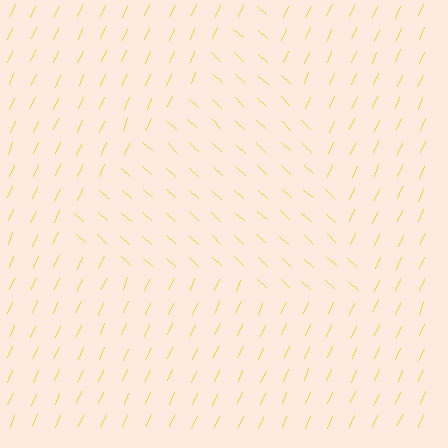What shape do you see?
I see a triangle.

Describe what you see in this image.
The image is filled with small yellow line segments. A triangle region in the image has lines oriented differently from the surrounding lines, creating a visible texture boundary.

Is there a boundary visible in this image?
Yes, there is a texture boundary formed by a change in line orientation.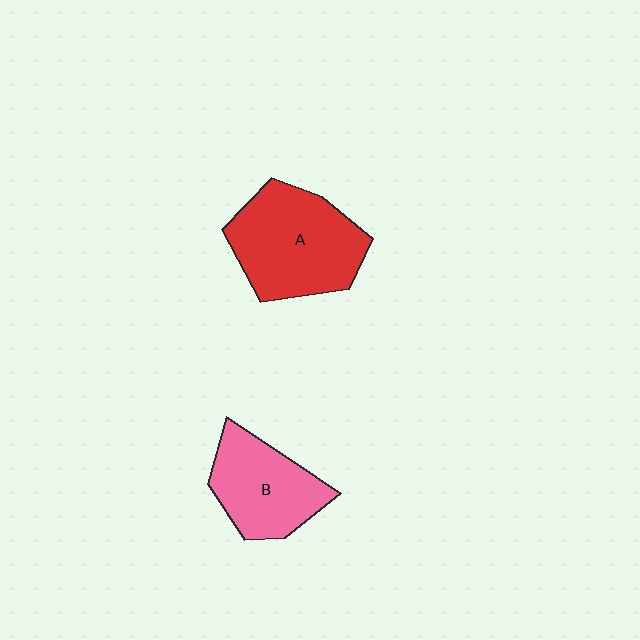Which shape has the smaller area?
Shape B (pink).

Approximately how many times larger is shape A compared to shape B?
Approximately 1.3 times.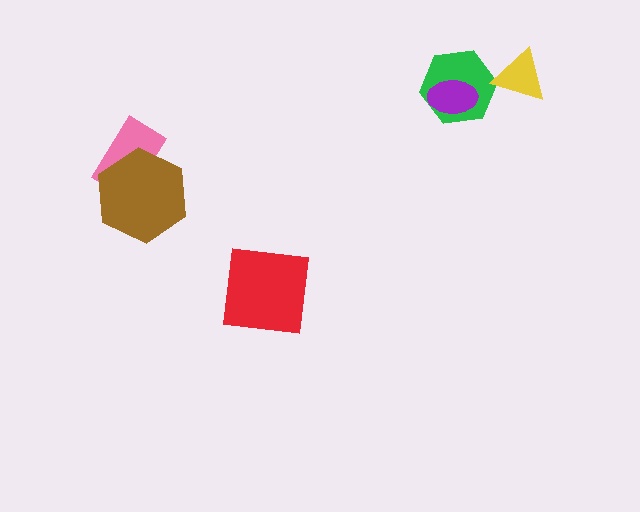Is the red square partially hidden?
No, no other shape covers it.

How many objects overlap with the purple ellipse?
1 object overlaps with the purple ellipse.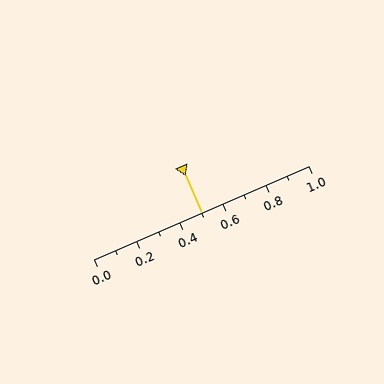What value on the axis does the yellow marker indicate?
The marker indicates approximately 0.5.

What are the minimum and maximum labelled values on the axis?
The axis runs from 0.0 to 1.0.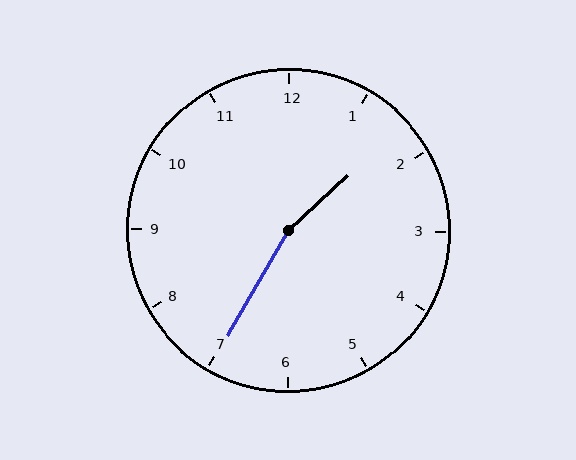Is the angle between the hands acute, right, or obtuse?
It is obtuse.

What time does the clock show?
1:35.